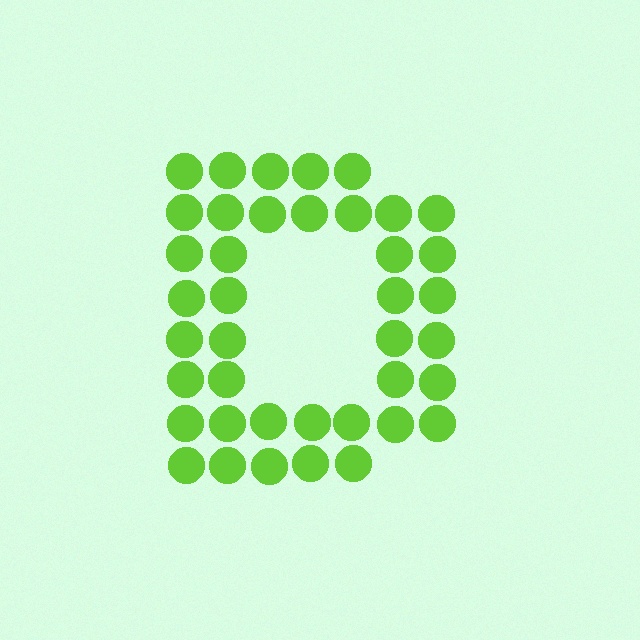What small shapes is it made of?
It is made of small circles.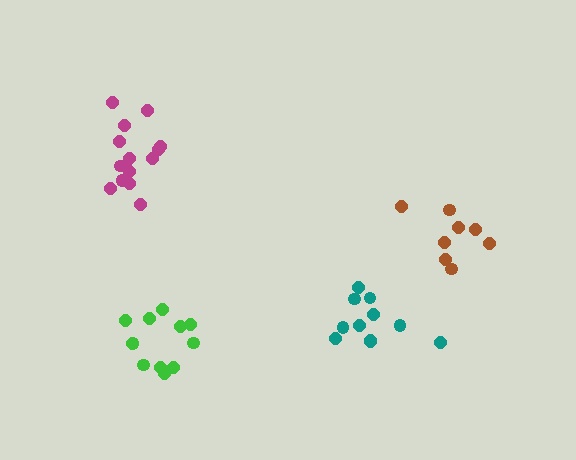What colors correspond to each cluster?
The clusters are colored: brown, green, magenta, teal.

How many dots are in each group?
Group 1: 8 dots, Group 2: 12 dots, Group 3: 14 dots, Group 4: 11 dots (45 total).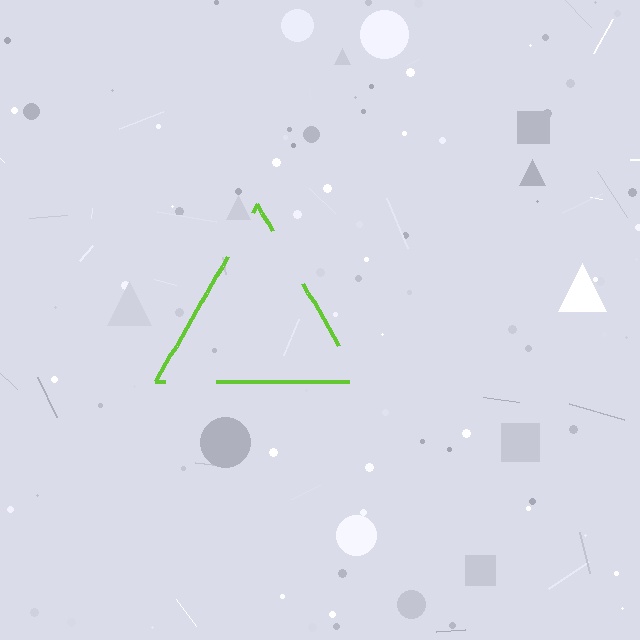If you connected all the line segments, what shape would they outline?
They would outline a triangle.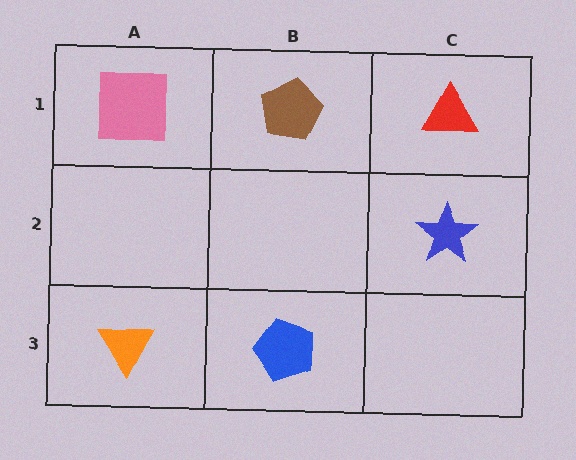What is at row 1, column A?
A pink square.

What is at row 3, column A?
An orange triangle.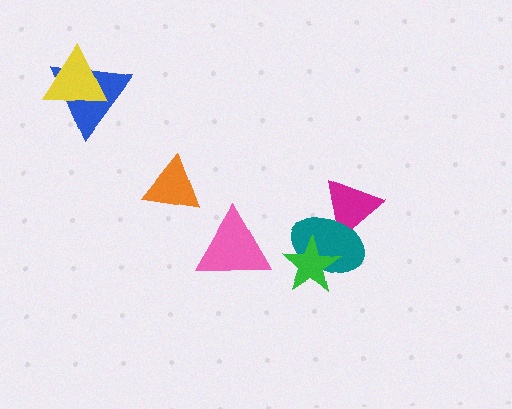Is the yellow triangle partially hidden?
No, no other shape covers it.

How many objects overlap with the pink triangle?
0 objects overlap with the pink triangle.